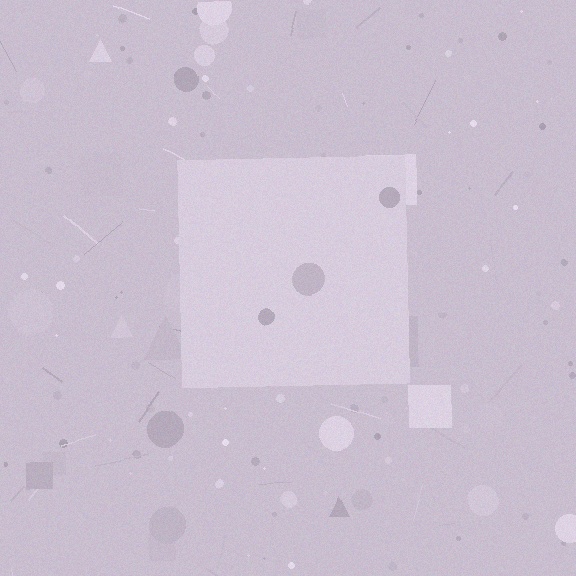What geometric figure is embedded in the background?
A square is embedded in the background.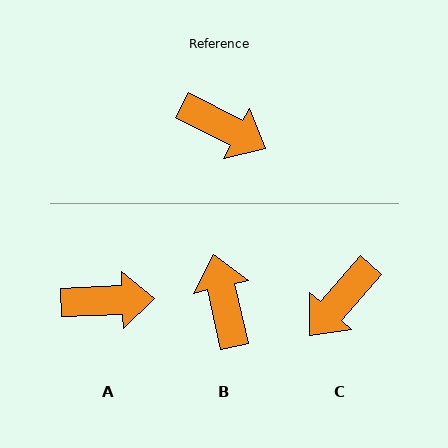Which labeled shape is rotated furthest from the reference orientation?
B, about 130 degrees away.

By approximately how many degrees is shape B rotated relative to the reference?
Approximately 130 degrees counter-clockwise.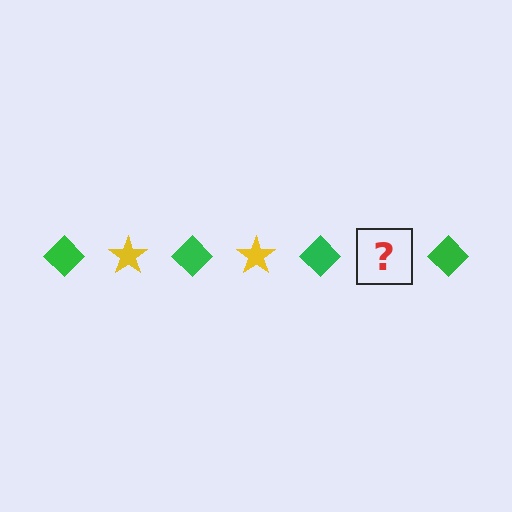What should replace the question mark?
The question mark should be replaced with a yellow star.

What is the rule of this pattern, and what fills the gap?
The rule is that the pattern alternates between green diamond and yellow star. The gap should be filled with a yellow star.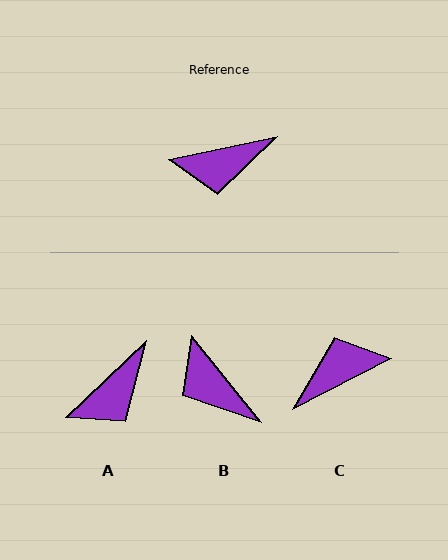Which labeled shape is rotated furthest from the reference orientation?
C, about 164 degrees away.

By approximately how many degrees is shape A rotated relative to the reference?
Approximately 32 degrees counter-clockwise.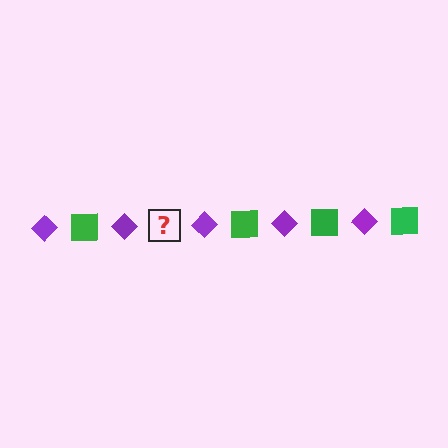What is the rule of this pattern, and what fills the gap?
The rule is that the pattern alternates between purple diamond and green square. The gap should be filled with a green square.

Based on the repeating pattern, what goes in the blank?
The blank should be a green square.